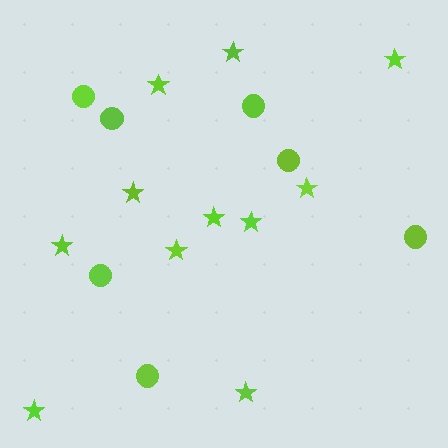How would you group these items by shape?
There are 2 groups: one group of stars (11) and one group of circles (7).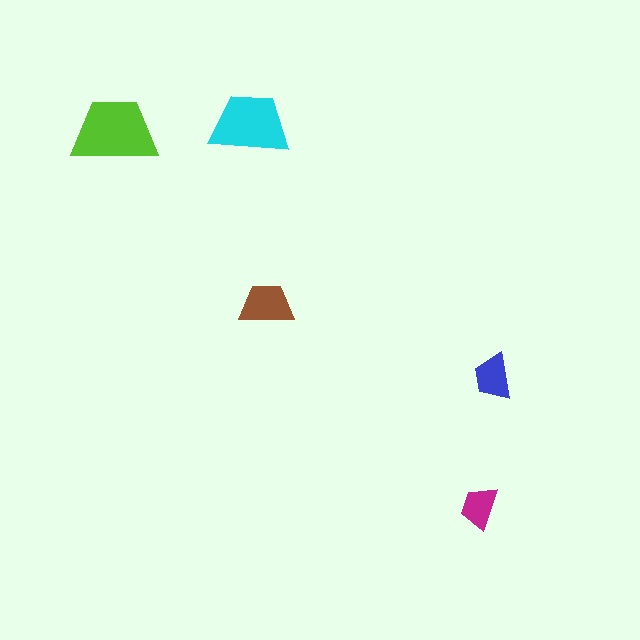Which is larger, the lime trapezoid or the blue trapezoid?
The lime one.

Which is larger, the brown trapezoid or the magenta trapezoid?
The brown one.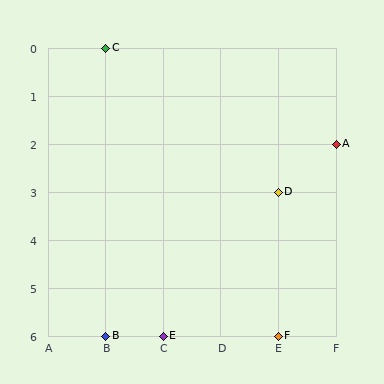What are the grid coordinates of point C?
Point C is at grid coordinates (B, 0).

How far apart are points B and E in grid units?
Points B and E are 1 column apart.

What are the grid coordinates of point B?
Point B is at grid coordinates (B, 6).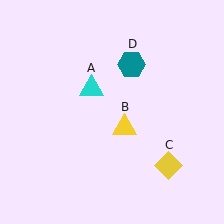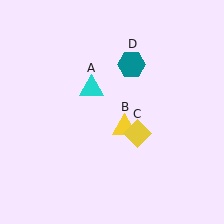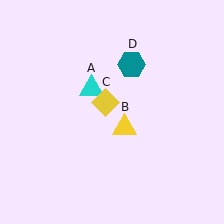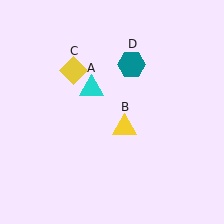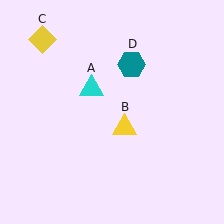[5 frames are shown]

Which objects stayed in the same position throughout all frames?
Cyan triangle (object A) and yellow triangle (object B) and teal hexagon (object D) remained stationary.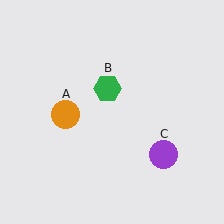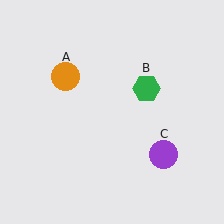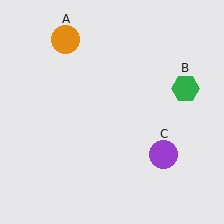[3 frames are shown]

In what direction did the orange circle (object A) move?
The orange circle (object A) moved up.